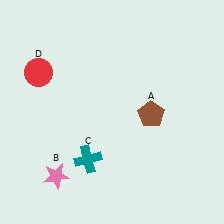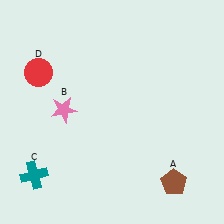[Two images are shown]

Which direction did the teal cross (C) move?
The teal cross (C) moved left.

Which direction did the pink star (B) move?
The pink star (B) moved up.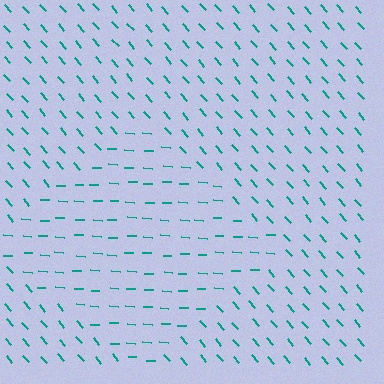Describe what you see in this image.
The image is filled with small teal line segments. A diamond region in the image has lines oriented differently from the surrounding lines, creating a visible texture boundary.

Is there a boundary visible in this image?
Yes, there is a texture boundary formed by a change in line orientation.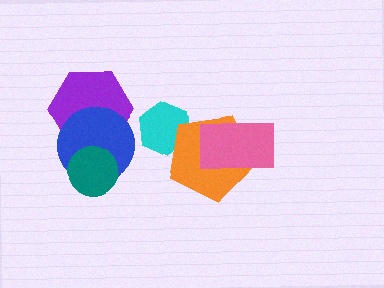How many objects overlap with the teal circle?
1 object overlaps with the teal circle.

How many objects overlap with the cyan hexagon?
1 object overlaps with the cyan hexagon.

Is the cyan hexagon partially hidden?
Yes, it is partially covered by another shape.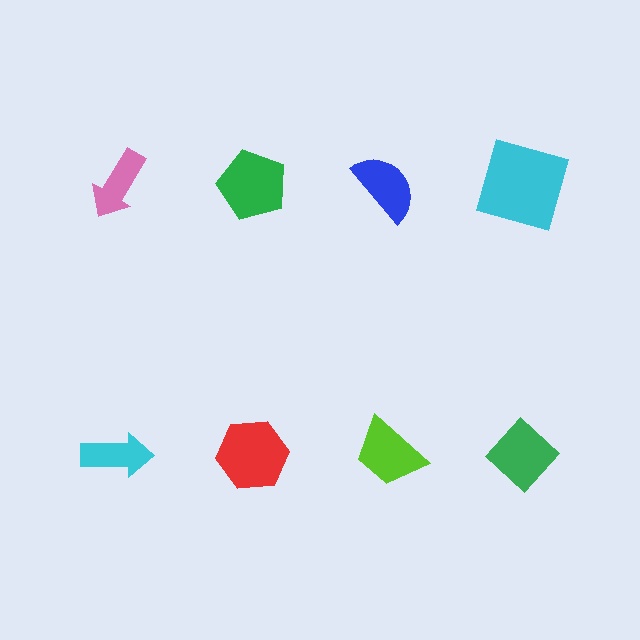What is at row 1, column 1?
A pink arrow.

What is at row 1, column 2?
A green pentagon.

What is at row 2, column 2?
A red hexagon.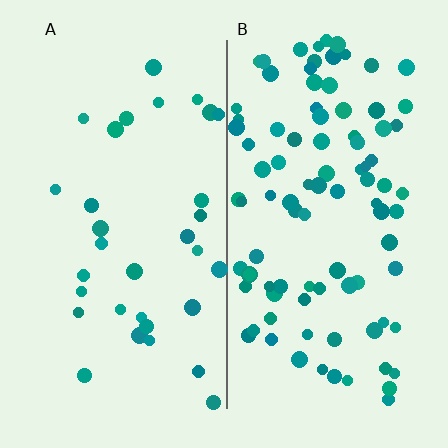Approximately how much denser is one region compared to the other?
Approximately 3.0× — region B over region A.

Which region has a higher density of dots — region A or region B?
B (the right).